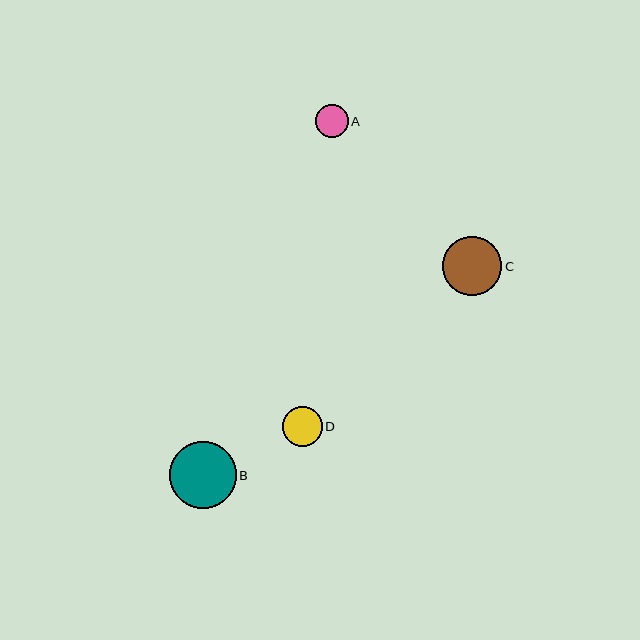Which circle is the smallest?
Circle A is the smallest with a size of approximately 33 pixels.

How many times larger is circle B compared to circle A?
Circle B is approximately 2.0 times the size of circle A.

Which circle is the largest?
Circle B is the largest with a size of approximately 67 pixels.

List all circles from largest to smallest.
From largest to smallest: B, C, D, A.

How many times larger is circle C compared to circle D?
Circle C is approximately 1.5 times the size of circle D.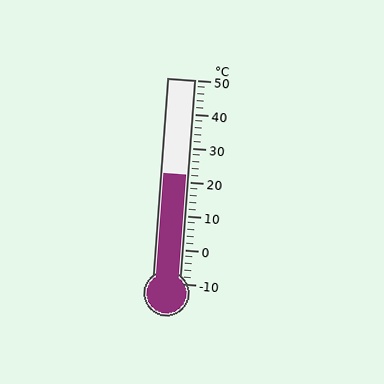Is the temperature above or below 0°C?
The temperature is above 0°C.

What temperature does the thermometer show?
The thermometer shows approximately 22°C.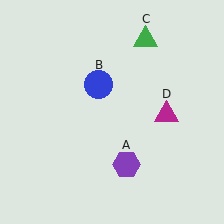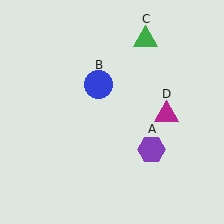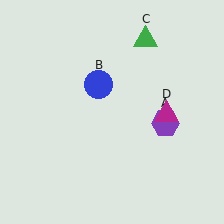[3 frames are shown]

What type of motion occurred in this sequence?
The purple hexagon (object A) rotated counterclockwise around the center of the scene.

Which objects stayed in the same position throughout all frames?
Blue circle (object B) and green triangle (object C) and magenta triangle (object D) remained stationary.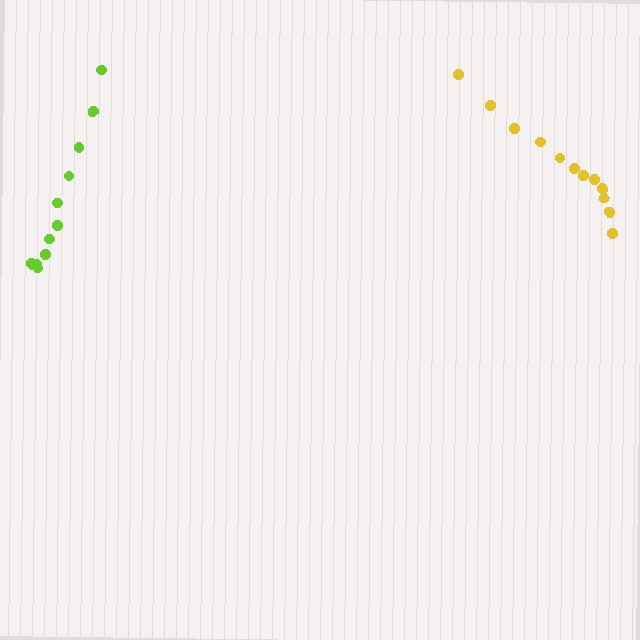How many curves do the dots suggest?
There are 2 distinct paths.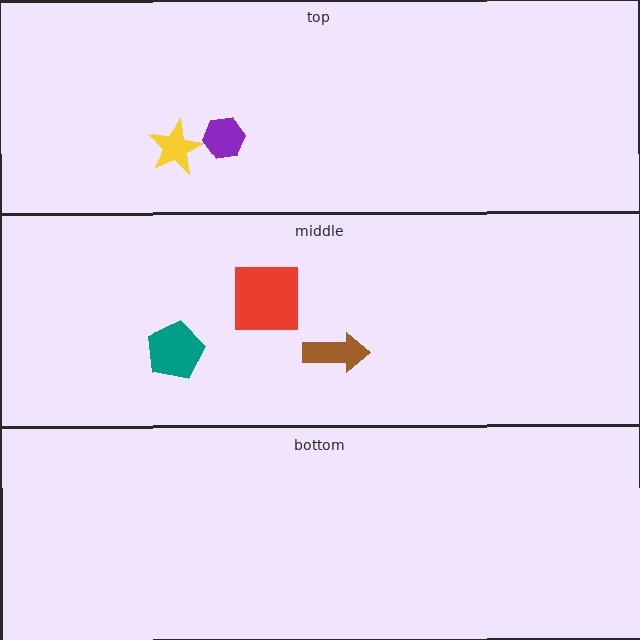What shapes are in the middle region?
The teal pentagon, the red square, the brown arrow.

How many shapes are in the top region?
2.